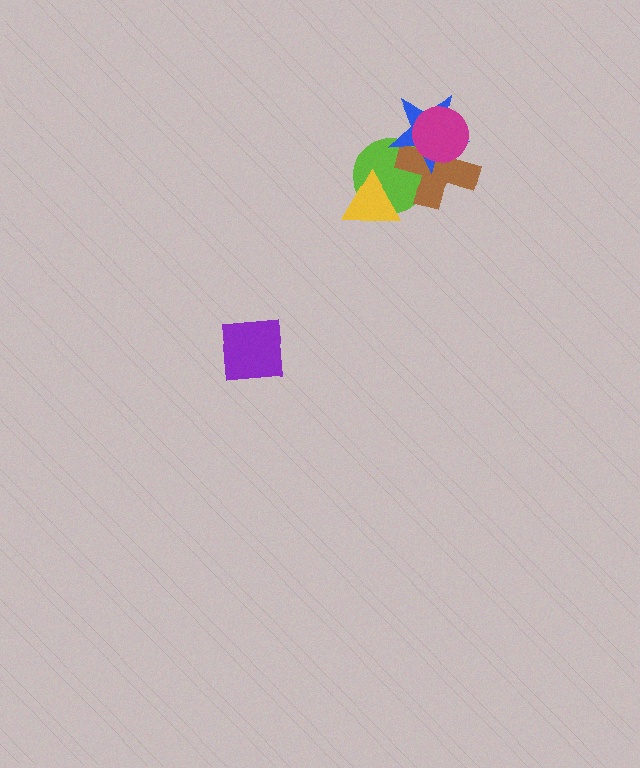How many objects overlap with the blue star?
3 objects overlap with the blue star.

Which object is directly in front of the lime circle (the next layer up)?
The brown cross is directly in front of the lime circle.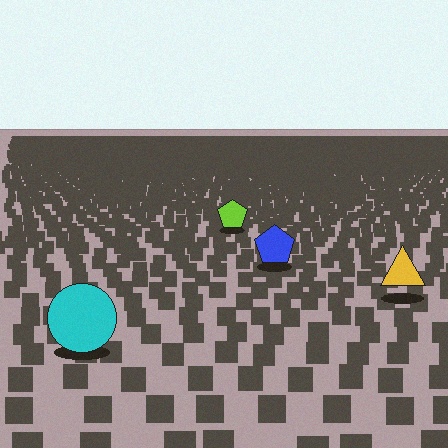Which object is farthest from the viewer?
The lime pentagon is farthest from the viewer. It appears smaller and the ground texture around it is denser.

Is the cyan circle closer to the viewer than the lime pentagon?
Yes. The cyan circle is closer — you can tell from the texture gradient: the ground texture is coarser near it.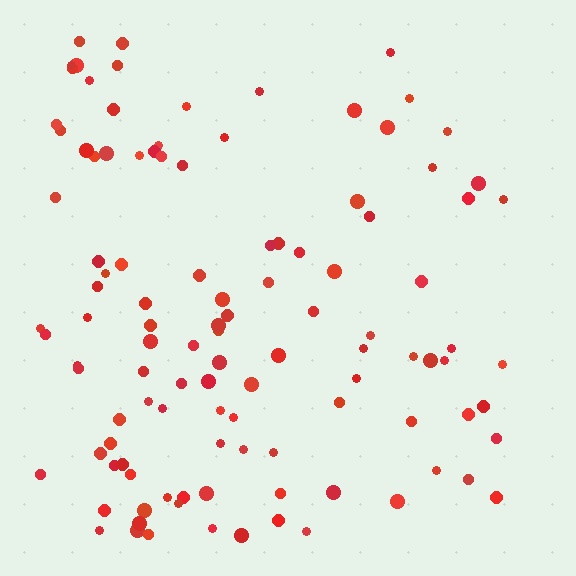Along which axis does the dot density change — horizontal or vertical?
Horizontal.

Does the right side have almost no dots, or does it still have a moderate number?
Still a moderate number, just noticeably fewer than the left.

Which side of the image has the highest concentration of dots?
The left.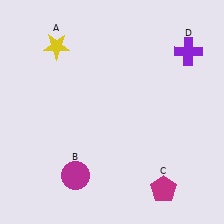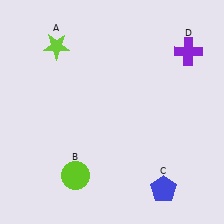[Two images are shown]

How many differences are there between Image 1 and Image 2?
There are 3 differences between the two images.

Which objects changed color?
A changed from yellow to lime. B changed from magenta to lime. C changed from magenta to blue.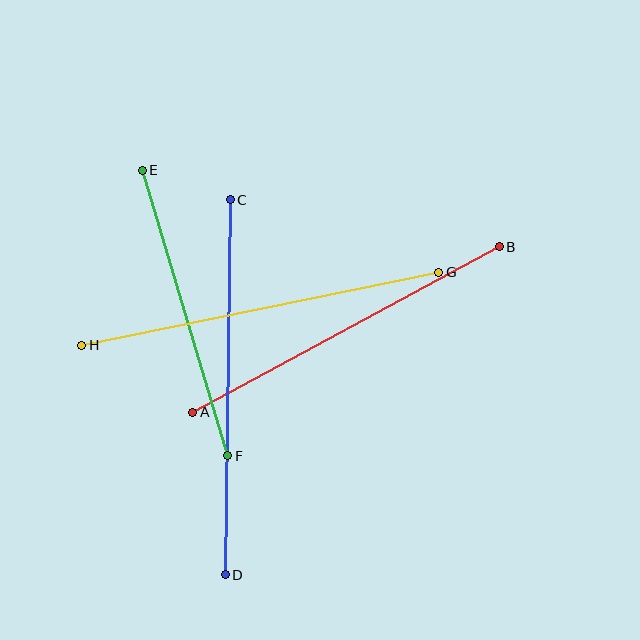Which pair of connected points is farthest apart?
Points C and D are farthest apart.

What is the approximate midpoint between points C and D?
The midpoint is at approximately (228, 387) pixels.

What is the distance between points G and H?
The distance is approximately 364 pixels.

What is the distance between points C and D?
The distance is approximately 375 pixels.